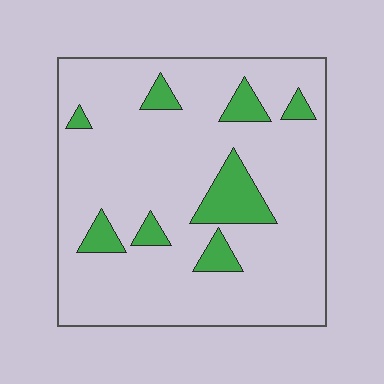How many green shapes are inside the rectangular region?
8.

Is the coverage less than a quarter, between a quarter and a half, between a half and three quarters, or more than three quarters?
Less than a quarter.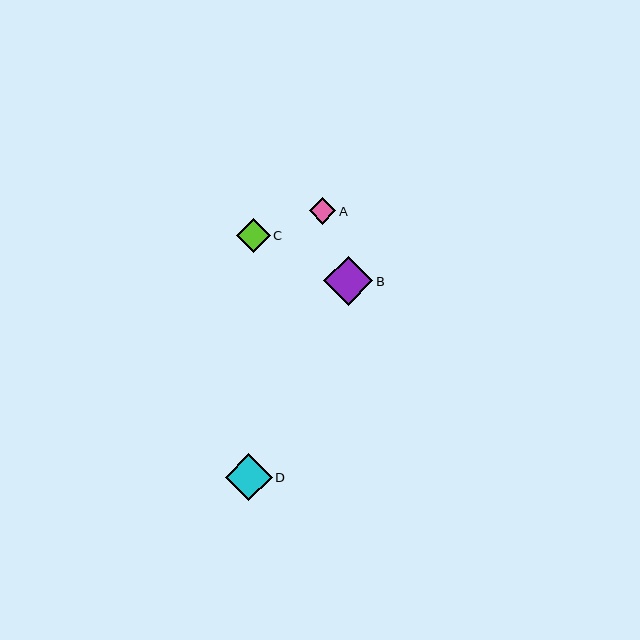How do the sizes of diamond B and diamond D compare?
Diamond B and diamond D are approximately the same size.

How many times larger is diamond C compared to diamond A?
Diamond C is approximately 1.3 times the size of diamond A.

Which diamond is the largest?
Diamond B is the largest with a size of approximately 49 pixels.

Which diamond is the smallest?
Diamond A is the smallest with a size of approximately 26 pixels.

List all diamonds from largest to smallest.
From largest to smallest: B, D, C, A.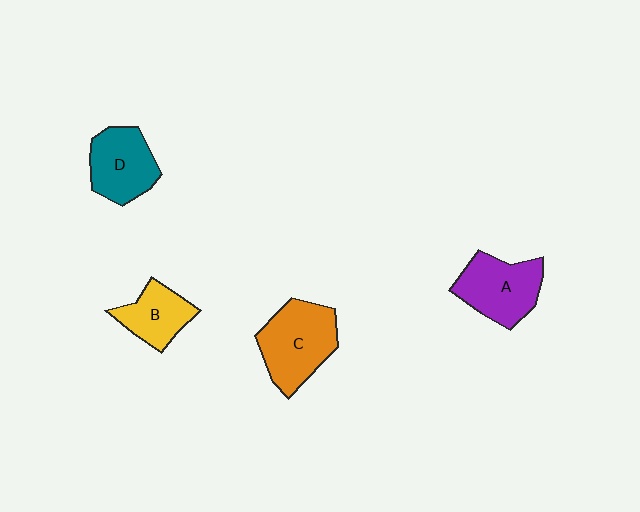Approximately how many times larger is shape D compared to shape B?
Approximately 1.2 times.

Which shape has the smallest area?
Shape B (yellow).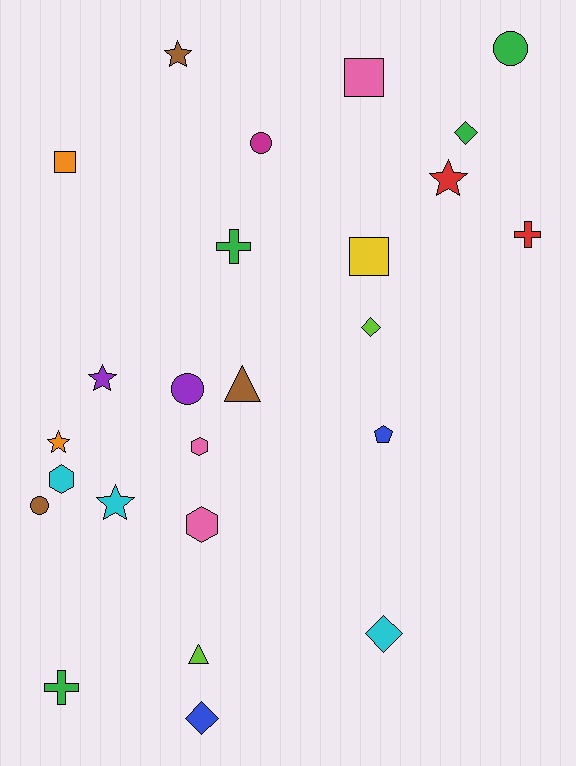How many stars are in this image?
There are 5 stars.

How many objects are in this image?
There are 25 objects.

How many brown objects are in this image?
There are 3 brown objects.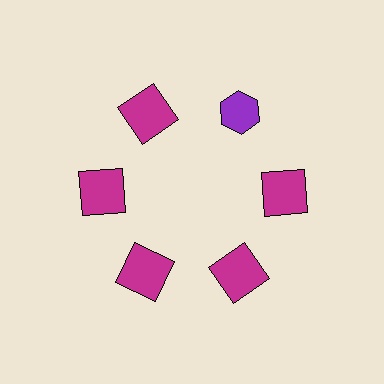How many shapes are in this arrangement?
There are 6 shapes arranged in a ring pattern.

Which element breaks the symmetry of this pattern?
The purple hexagon at roughly the 1 o'clock position breaks the symmetry. All other shapes are magenta squares.